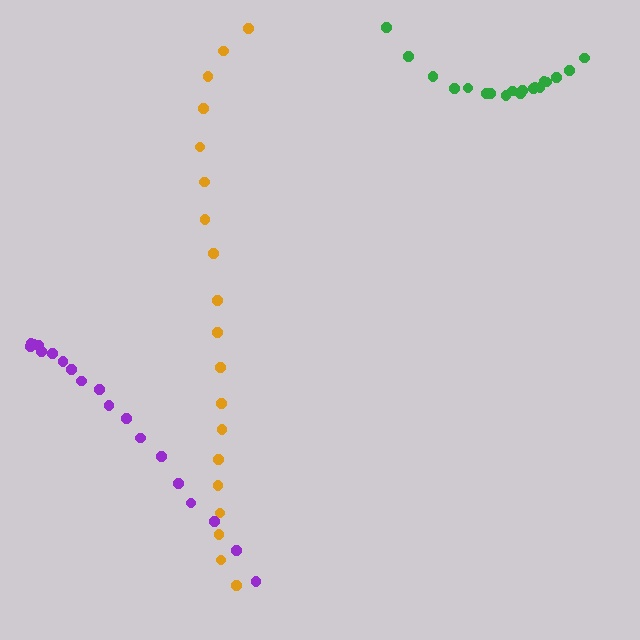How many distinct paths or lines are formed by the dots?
There are 3 distinct paths.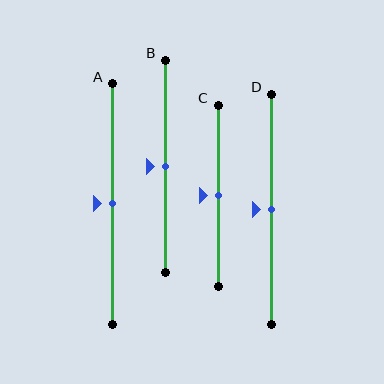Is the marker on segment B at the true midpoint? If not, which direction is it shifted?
Yes, the marker on segment B is at the true midpoint.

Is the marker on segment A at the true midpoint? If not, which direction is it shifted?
Yes, the marker on segment A is at the true midpoint.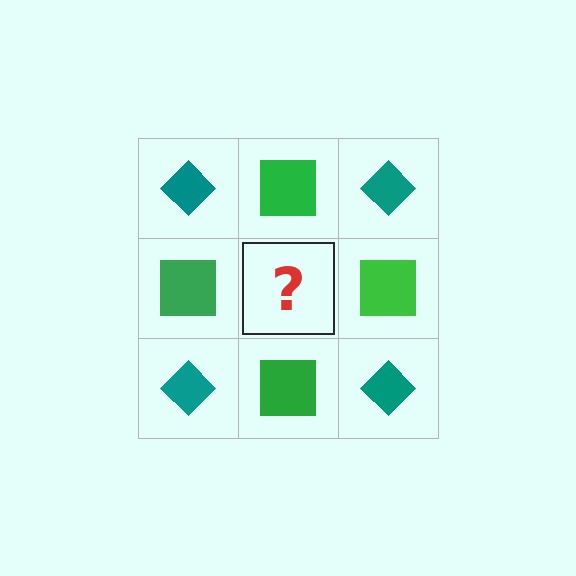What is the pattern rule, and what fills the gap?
The rule is that it alternates teal diamond and green square in a checkerboard pattern. The gap should be filled with a teal diamond.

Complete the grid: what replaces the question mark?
The question mark should be replaced with a teal diamond.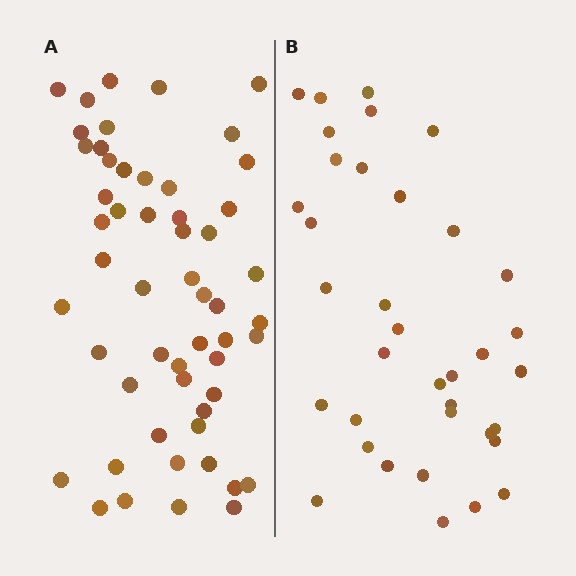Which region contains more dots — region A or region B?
Region A (the left region) has more dots.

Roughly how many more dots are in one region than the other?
Region A has approximately 20 more dots than region B.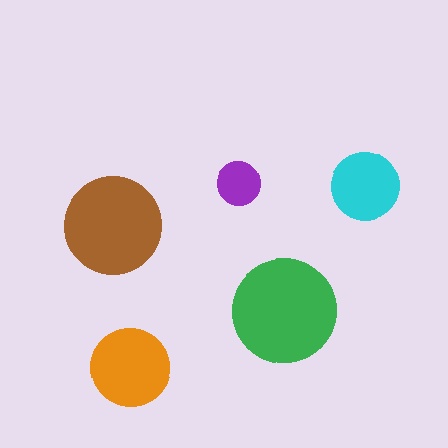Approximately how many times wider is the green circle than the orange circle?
About 1.5 times wider.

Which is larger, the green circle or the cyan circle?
The green one.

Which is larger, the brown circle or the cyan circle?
The brown one.